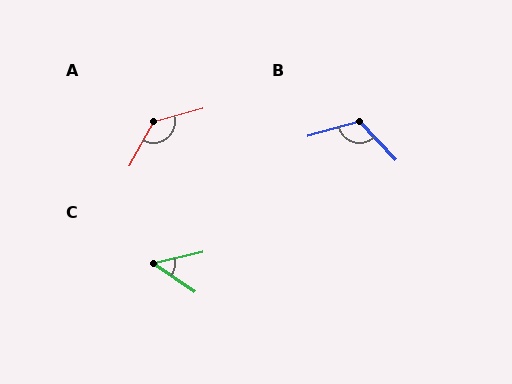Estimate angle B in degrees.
Approximately 117 degrees.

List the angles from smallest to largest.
C (48°), B (117°), A (134°).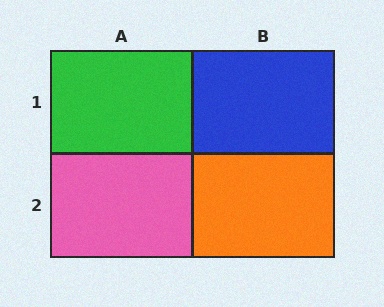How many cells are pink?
1 cell is pink.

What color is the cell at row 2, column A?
Pink.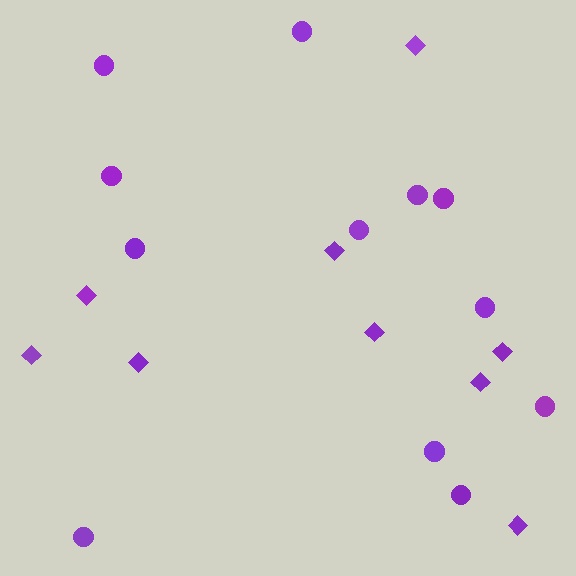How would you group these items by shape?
There are 2 groups: one group of circles (12) and one group of diamonds (9).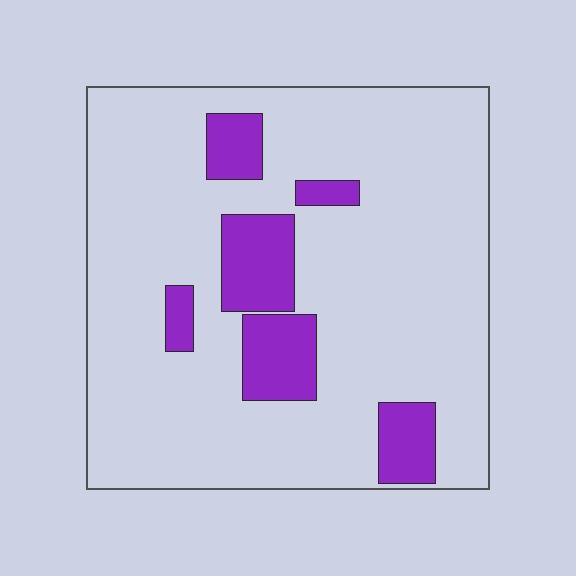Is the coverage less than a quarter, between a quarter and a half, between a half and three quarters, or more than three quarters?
Less than a quarter.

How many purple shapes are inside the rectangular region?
6.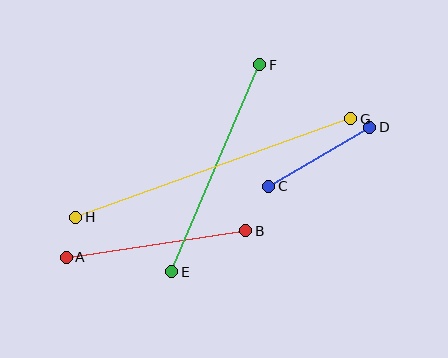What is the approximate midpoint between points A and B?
The midpoint is at approximately (156, 244) pixels.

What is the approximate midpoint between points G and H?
The midpoint is at approximately (213, 168) pixels.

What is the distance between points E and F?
The distance is approximately 225 pixels.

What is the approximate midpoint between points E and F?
The midpoint is at approximately (216, 168) pixels.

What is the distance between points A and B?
The distance is approximately 181 pixels.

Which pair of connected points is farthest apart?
Points G and H are farthest apart.